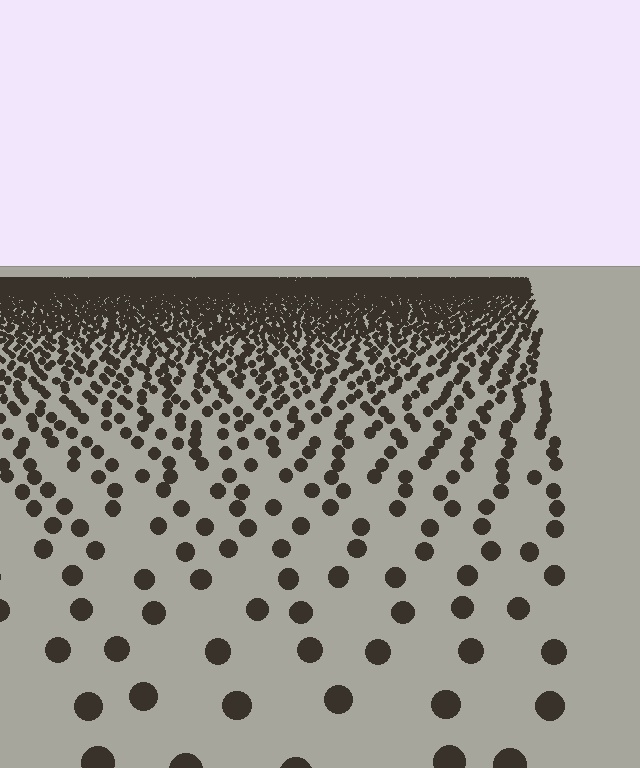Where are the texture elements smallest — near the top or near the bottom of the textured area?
Near the top.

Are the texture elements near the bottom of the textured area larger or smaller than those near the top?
Larger. Near the bottom, elements are closer to the viewer and appear at a bigger on-screen size.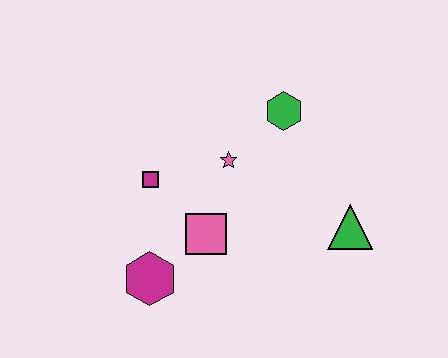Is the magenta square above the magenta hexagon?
Yes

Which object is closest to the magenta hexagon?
The pink square is closest to the magenta hexagon.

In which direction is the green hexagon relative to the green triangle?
The green hexagon is above the green triangle.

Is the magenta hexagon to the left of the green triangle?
Yes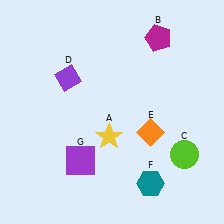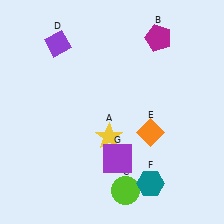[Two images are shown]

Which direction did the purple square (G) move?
The purple square (G) moved right.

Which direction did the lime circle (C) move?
The lime circle (C) moved left.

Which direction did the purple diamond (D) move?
The purple diamond (D) moved up.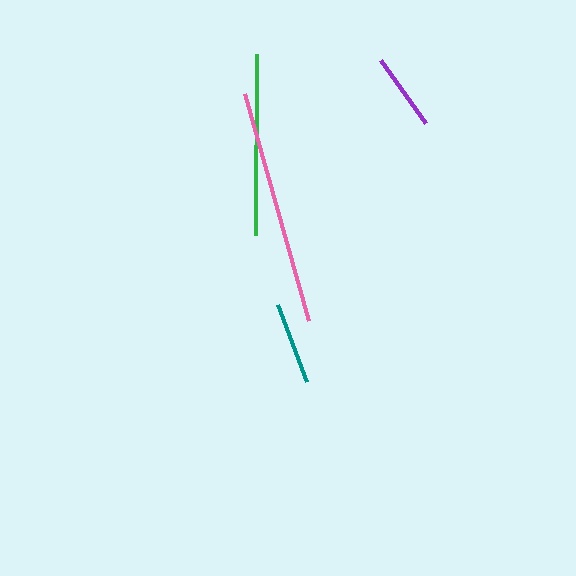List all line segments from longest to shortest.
From longest to shortest: pink, green, teal, purple.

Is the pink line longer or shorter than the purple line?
The pink line is longer than the purple line.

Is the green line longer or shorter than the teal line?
The green line is longer than the teal line.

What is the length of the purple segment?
The purple segment is approximately 77 pixels long.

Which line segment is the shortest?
The purple line is the shortest at approximately 77 pixels.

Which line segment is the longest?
The pink line is the longest at approximately 236 pixels.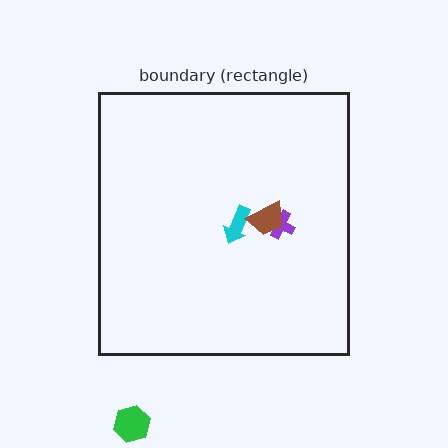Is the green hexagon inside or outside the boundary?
Outside.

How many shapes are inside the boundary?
3 inside, 1 outside.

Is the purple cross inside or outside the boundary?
Inside.